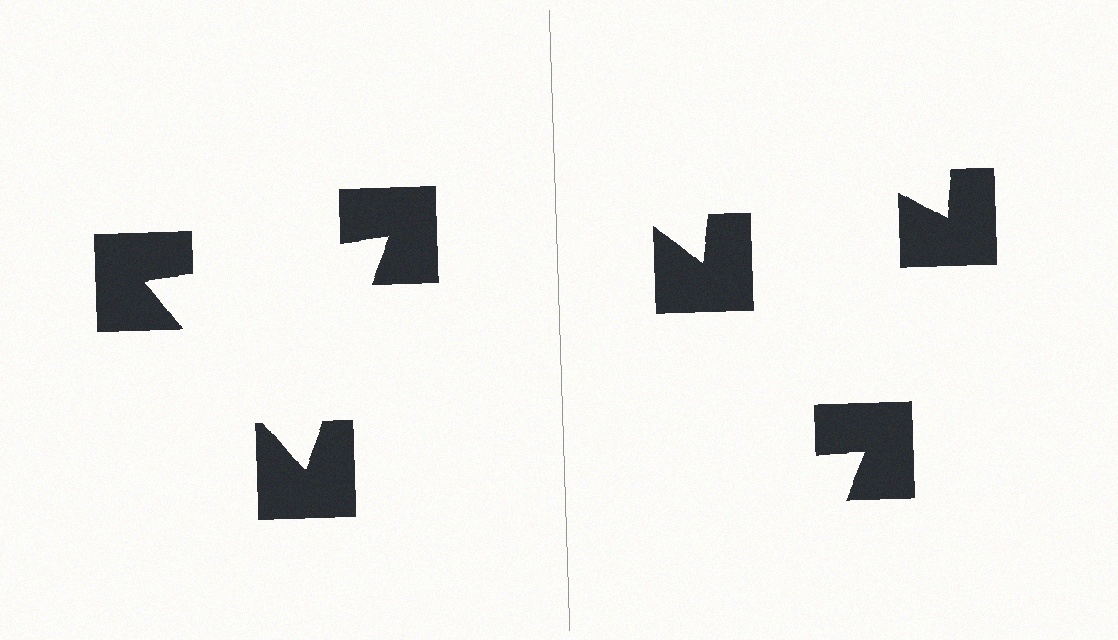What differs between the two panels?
The notched squares are positioned identically on both sides; only the wedge orientations differ. On the left they align to a triangle; on the right they are misaligned.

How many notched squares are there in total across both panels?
6 — 3 on each side.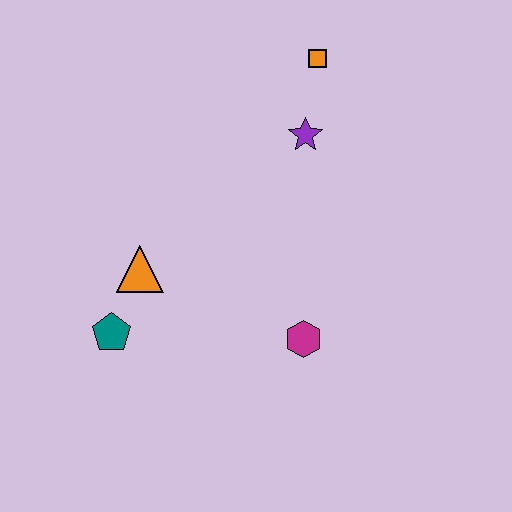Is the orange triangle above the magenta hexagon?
Yes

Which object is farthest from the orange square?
The teal pentagon is farthest from the orange square.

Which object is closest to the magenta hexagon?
The orange triangle is closest to the magenta hexagon.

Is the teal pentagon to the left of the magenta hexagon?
Yes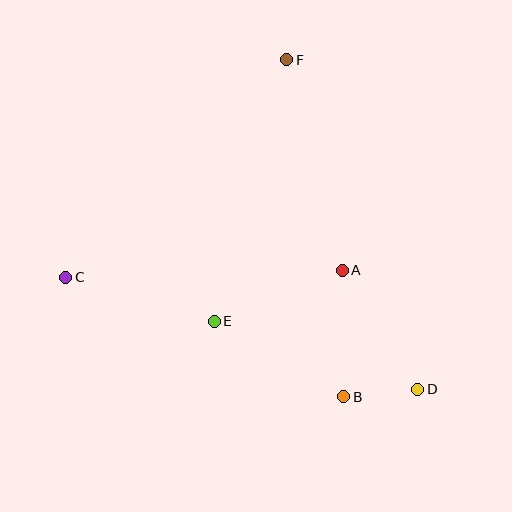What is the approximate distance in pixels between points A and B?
The distance between A and B is approximately 126 pixels.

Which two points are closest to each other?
Points B and D are closest to each other.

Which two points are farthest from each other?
Points C and D are farthest from each other.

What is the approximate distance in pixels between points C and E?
The distance between C and E is approximately 155 pixels.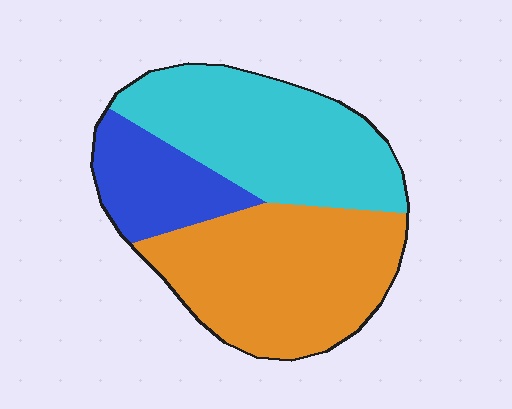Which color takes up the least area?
Blue, at roughly 20%.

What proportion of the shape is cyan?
Cyan covers about 40% of the shape.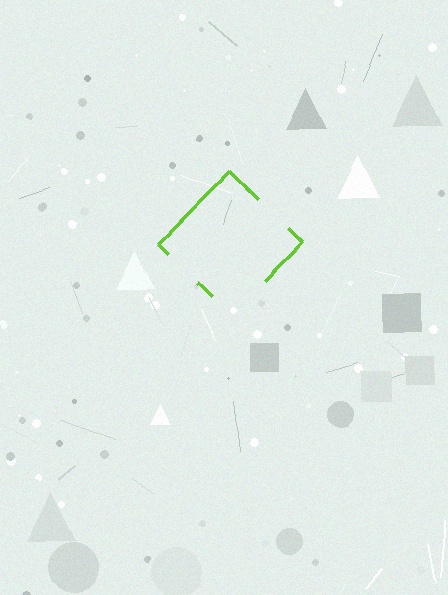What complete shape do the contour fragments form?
The contour fragments form a diamond.